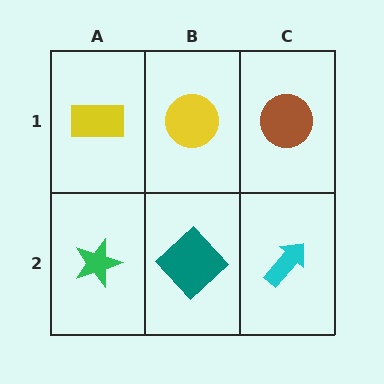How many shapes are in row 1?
3 shapes.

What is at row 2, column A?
A green star.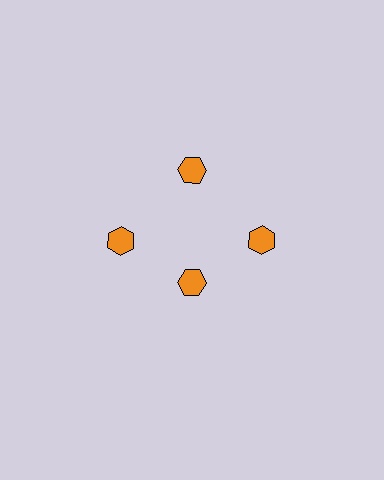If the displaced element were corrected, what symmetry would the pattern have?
It would have 4-fold rotational symmetry — the pattern would map onto itself every 90 degrees.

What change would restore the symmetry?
The symmetry would be restored by moving it outward, back onto the ring so that all 4 hexagons sit at equal angles and equal distance from the center.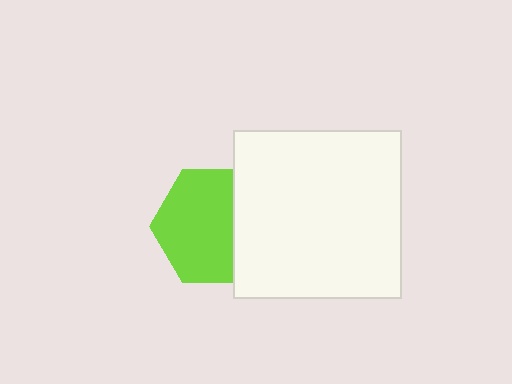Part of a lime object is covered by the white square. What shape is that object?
It is a hexagon.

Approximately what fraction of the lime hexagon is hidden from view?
Roughly 31% of the lime hexagon is hidden behind the white square.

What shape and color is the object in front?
The object in front is a white square.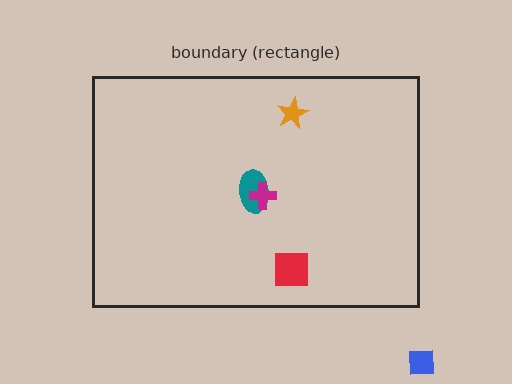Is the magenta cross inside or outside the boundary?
Inside.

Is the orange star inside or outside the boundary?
Inside.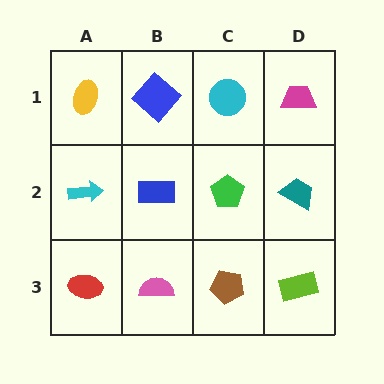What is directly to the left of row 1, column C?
A blue diamond.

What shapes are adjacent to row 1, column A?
A cyan arrow (row 2, column A), a blue diamond (row 1, column B).